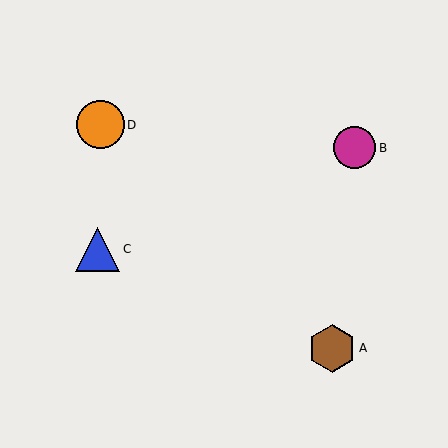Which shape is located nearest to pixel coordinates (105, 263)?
The blue triangle (labeled C) at (98, 249) is nearest to that location.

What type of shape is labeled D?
Shape D is an orange circle.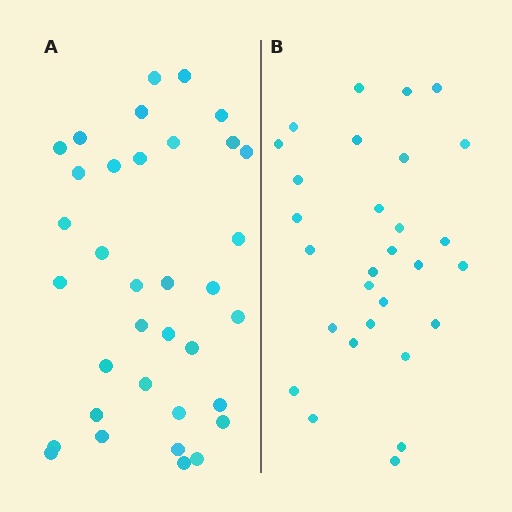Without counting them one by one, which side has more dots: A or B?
Region A (the left region) has more dots.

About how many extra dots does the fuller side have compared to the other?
Region A has about 6 more dots than region B.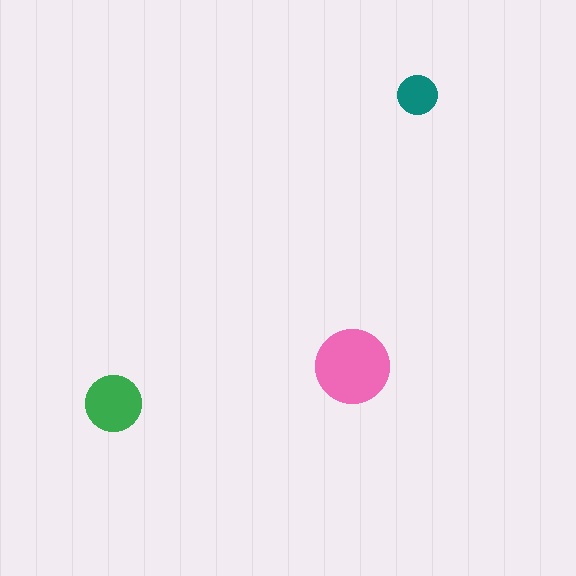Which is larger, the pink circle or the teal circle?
The pink one.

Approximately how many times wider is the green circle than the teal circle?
About 1.5 times wider.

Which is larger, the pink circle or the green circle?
The pink one.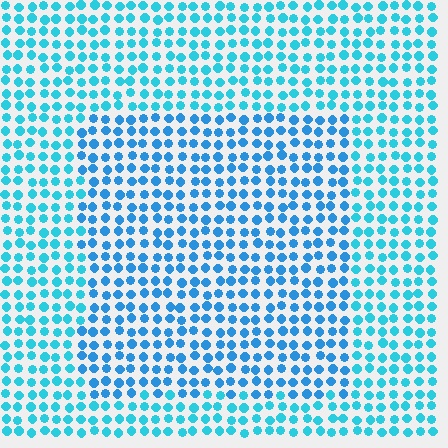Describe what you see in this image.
The image is filled with small cyan elements in a uniform arrangement. A rectangle-shaped region is visible where the elements are tinted to a slightly different hue, forming a subtle color boundary.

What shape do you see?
I see a rectangle.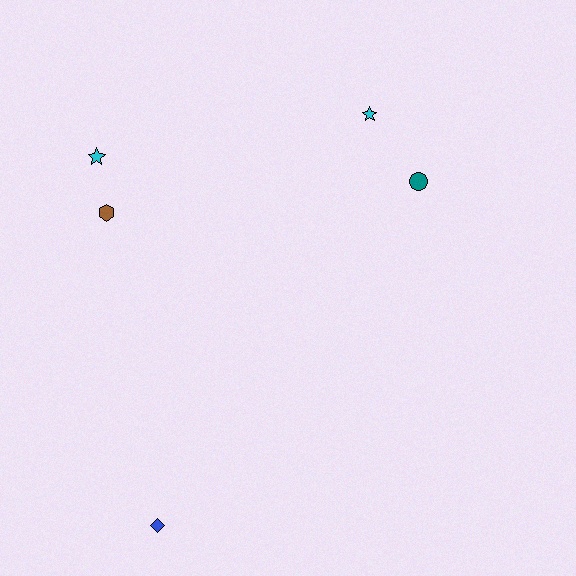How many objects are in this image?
There are 5 objects.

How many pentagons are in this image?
There are no pentagons.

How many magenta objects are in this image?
There are no magenta objects.